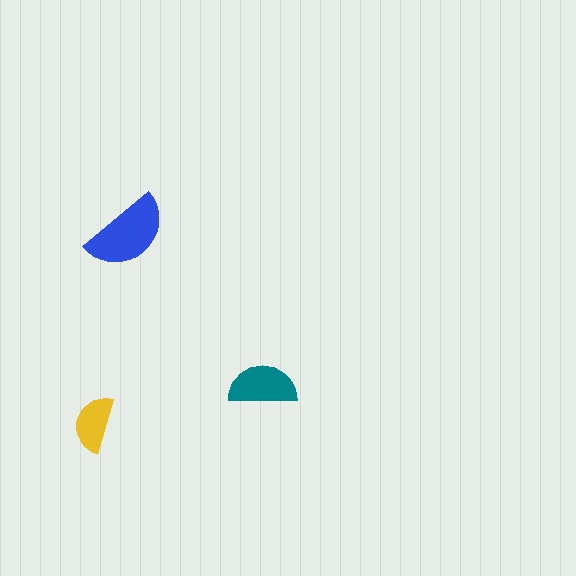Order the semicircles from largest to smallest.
the blue one, the teal one, the yellow one.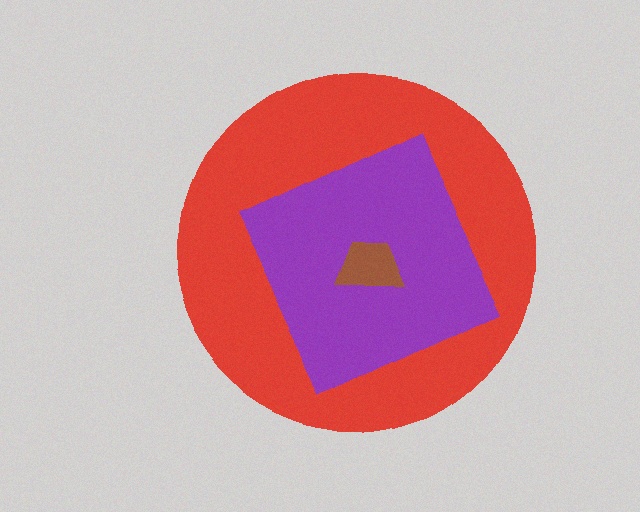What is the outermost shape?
The red circle.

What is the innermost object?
The brown trapezoid.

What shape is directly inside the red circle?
The purple diamond.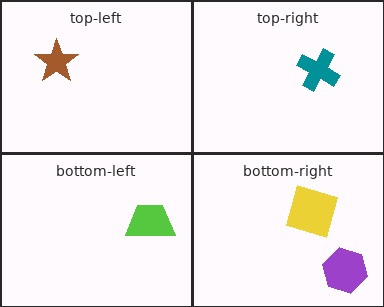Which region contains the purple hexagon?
The bottom-right region.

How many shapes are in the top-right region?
1.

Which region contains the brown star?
The top-left region.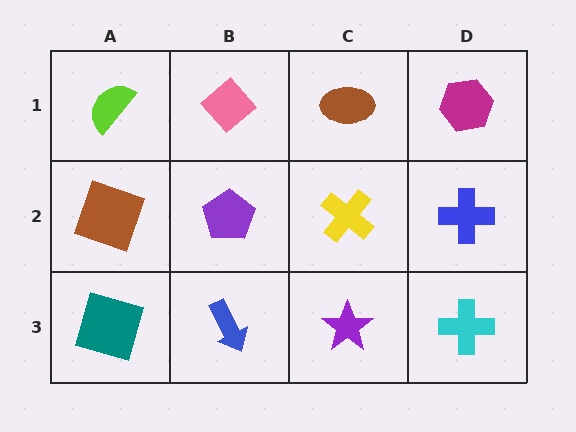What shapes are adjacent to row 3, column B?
A purple pentagon (row 2, column B), a teal square (row 3, column A), a purple star (row 3, column C).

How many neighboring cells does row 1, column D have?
2.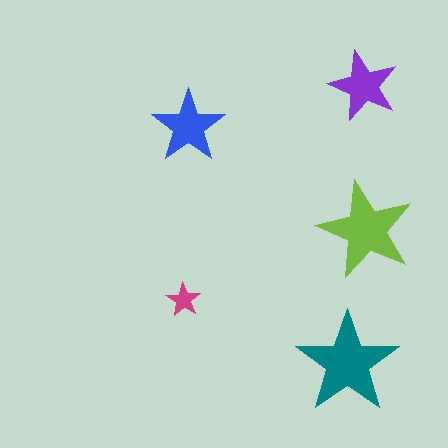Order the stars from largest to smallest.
the teal one, the lime one, the blue one, the purple one, the magenta one.